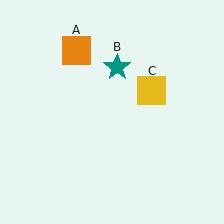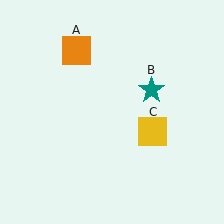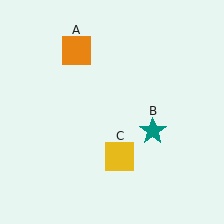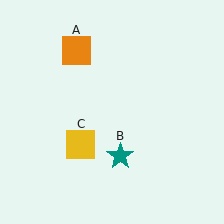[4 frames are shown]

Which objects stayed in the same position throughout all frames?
Orange square (object A) remained stationary.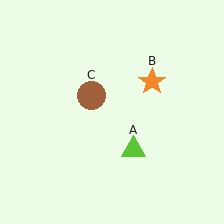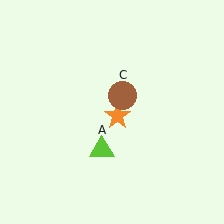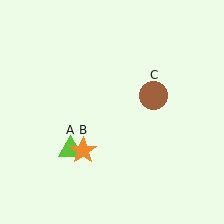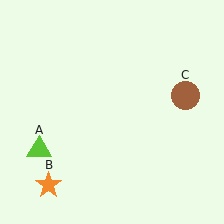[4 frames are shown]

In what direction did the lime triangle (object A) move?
The lime triangle (object A) moved left.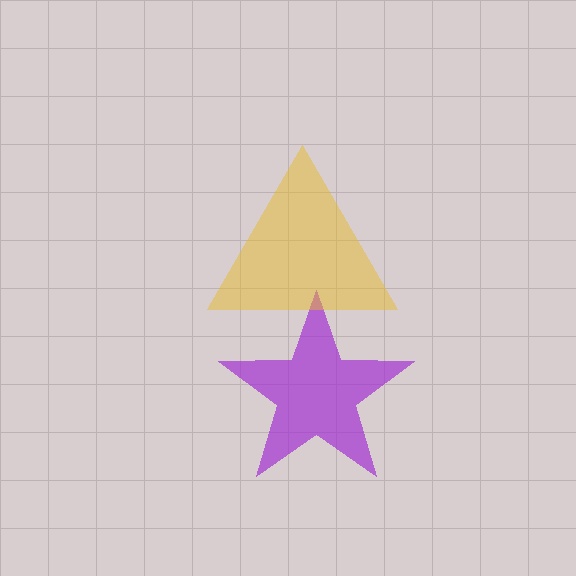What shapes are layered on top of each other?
The layered shapes are: a purple star, a yellow triangle.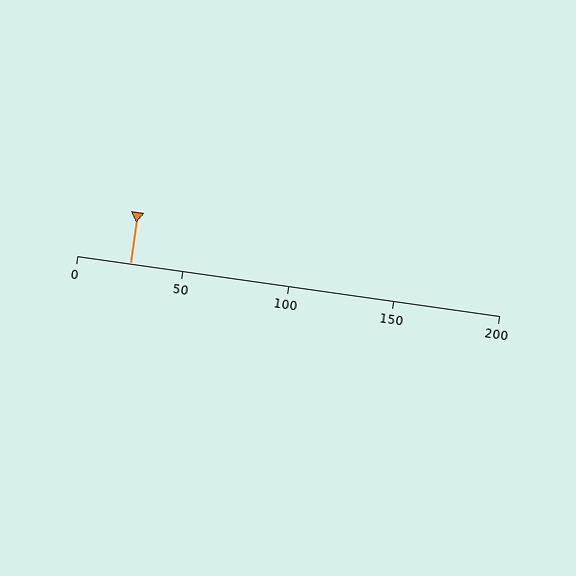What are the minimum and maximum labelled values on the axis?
The axis runs from 0 to 200.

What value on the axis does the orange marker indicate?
The marker indicates approximately 25.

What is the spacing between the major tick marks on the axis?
The major ticks are spaced 50 apart.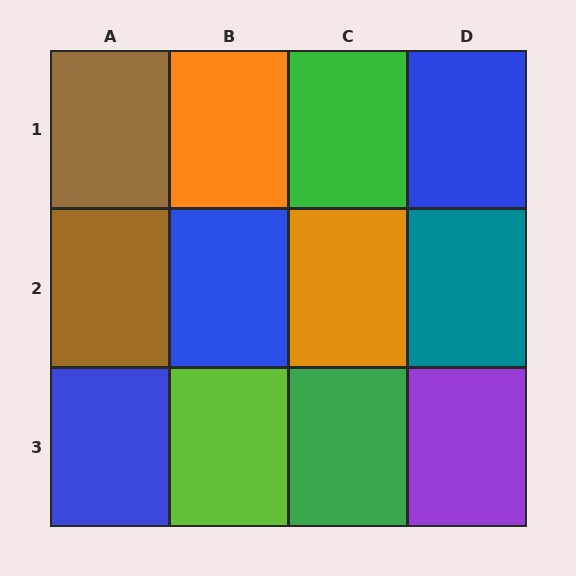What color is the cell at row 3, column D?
Purple.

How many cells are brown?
2 cells are brown.